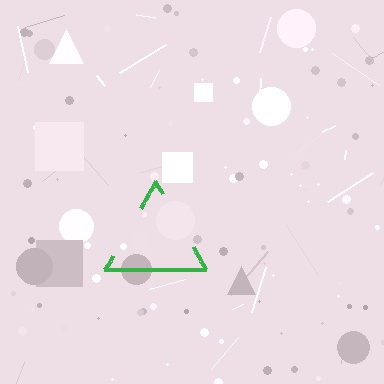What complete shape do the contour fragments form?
The contour fragments form a triangle.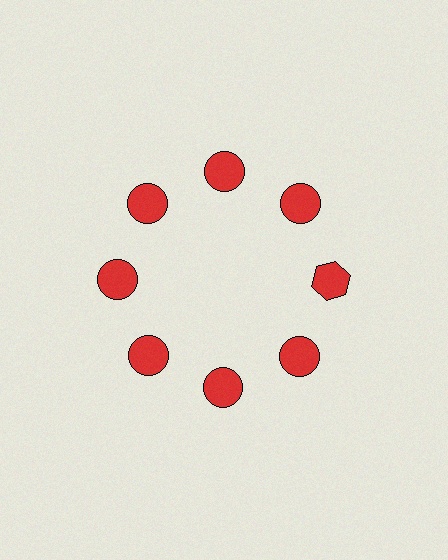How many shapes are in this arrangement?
There are 8 shapes arranged in a ring pattern.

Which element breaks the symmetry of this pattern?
The red hexagon at roughly the 3 o'clock position breaks the symmetry. All other shapes are red circles.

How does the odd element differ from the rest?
It has a different shape: hexagon instead of circle.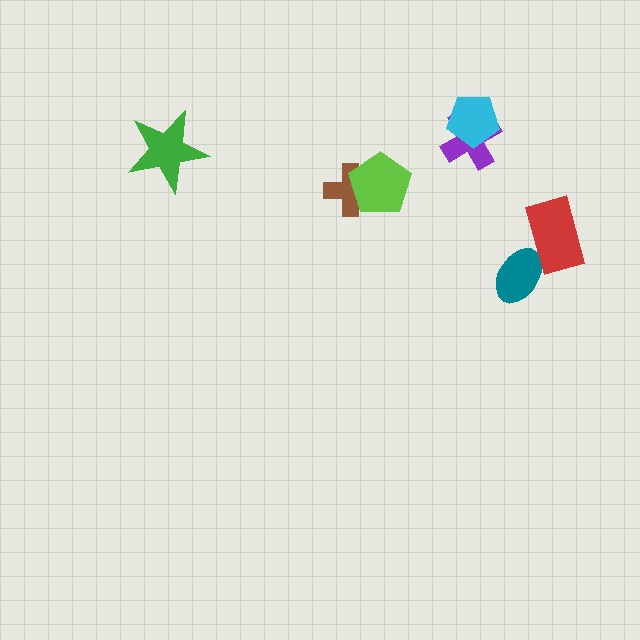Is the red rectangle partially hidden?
No, no other shape covers it.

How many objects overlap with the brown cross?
1 object overlaps with the brown cross.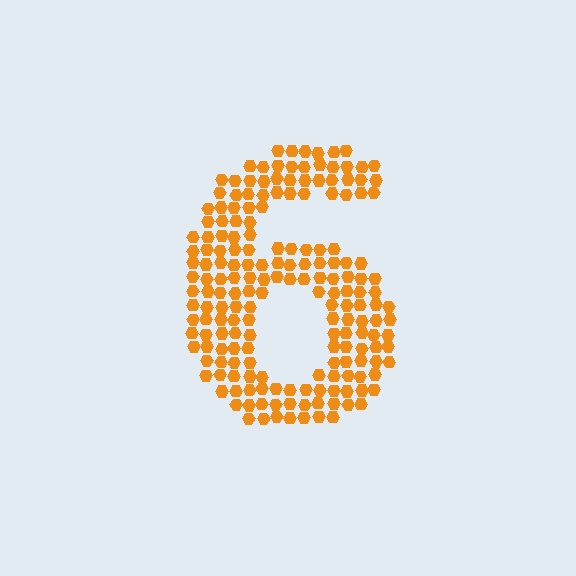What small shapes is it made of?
It is made of small hexagons.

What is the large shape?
The large shape is the digit 6.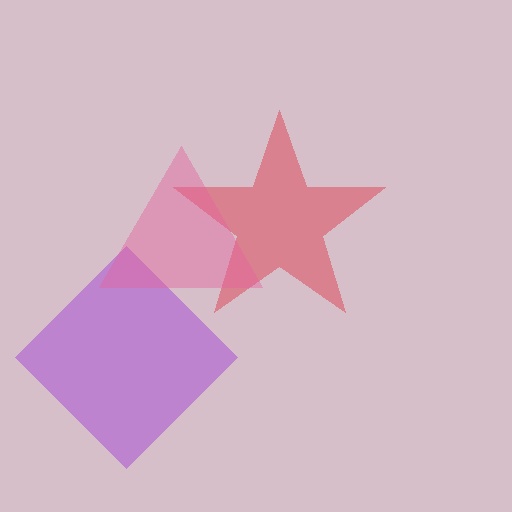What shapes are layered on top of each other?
The layered shapes are: a purple diamond, a red star, a pink triangle.